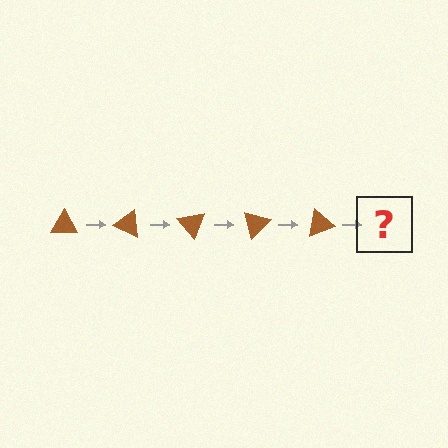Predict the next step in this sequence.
The next step is a brown triangle rotated 125 degrees.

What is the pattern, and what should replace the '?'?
The pattern is that the triangle rotates 25 degrees each step. The '?' should be a brown triangle rotated 125 degrees.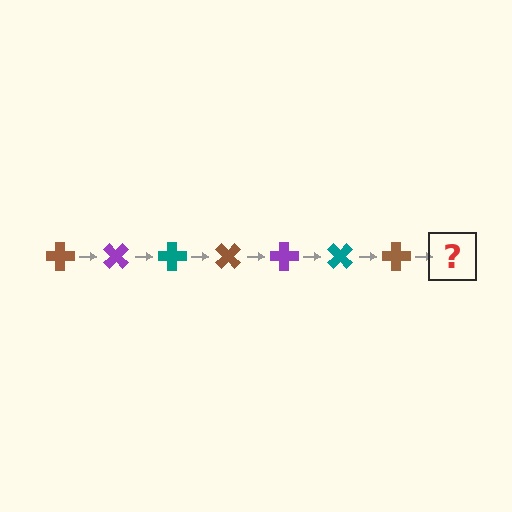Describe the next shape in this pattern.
It should be a purple cross, rotated 315 degrees from the start.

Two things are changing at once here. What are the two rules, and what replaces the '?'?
The two rules are that it rotates 45 degrees each step and the color cycles through brown, purple, and teal. The '?' should be a purple cross, rotated 315 degrees from the start.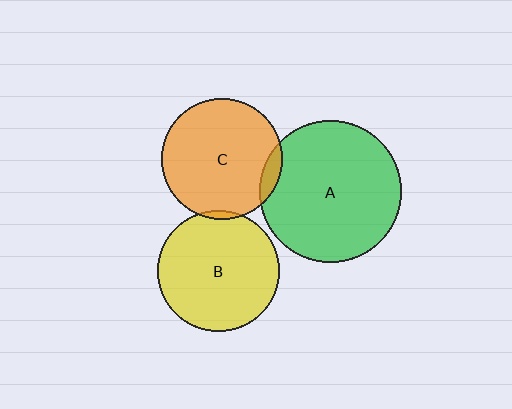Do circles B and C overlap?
Yes.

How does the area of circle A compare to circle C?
Approximately 1.4 times.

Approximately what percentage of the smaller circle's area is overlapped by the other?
Approximately 5%.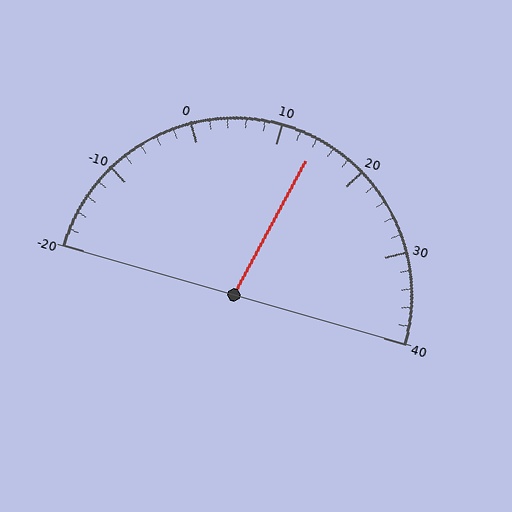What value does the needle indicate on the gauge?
The needle indicates approximately 14.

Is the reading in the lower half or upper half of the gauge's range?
The reading is in the upper half of the range (-20 to 40).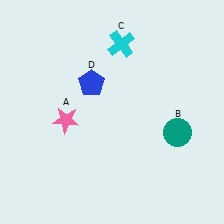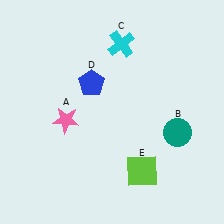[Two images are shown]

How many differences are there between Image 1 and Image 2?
There is 1 difference between the two images.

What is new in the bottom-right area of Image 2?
A lime square (E) was added in the bottom-right area of Image 2.